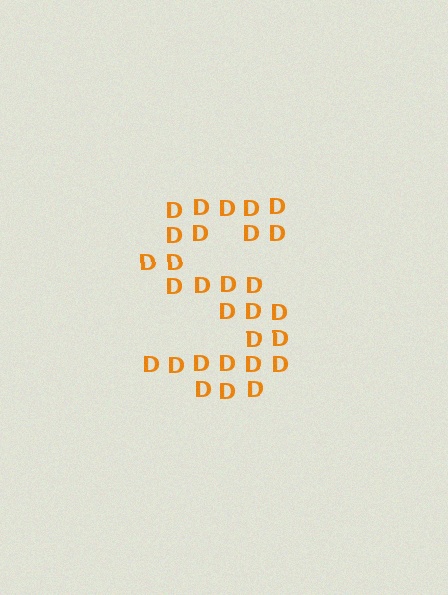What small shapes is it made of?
It is made of small letter D's.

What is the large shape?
The large shape is the letter S.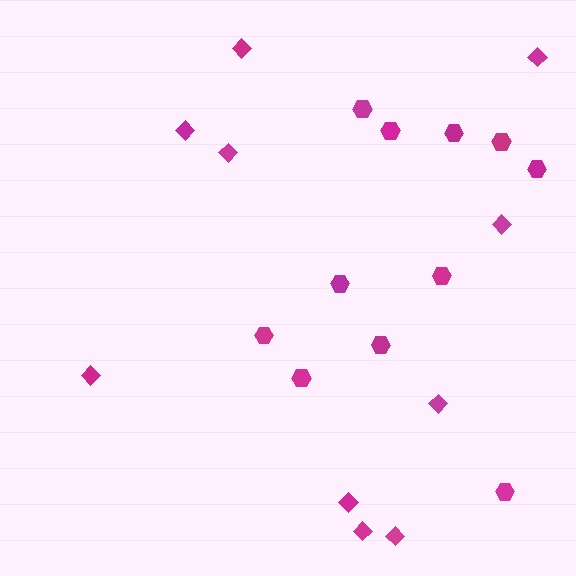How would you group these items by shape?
There are 2 groups: one group of hexagons (11) and one group of diamonds (10).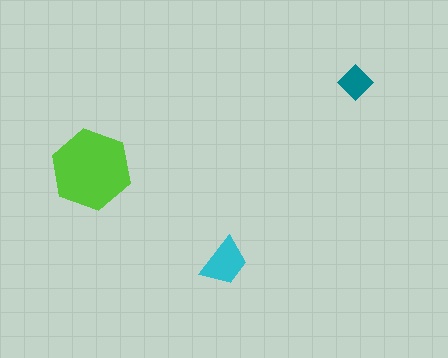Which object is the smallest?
The teal diamond.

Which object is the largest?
The lime hexagon.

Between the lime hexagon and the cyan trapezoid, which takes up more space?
The lime hexagon.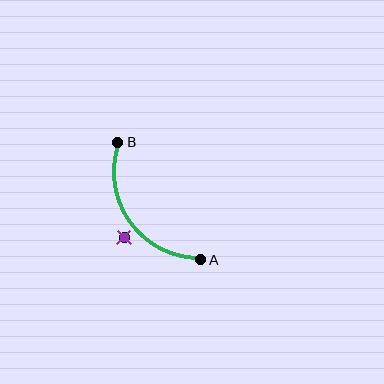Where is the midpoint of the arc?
The arc midpoint is the point on the curve farthest from the straight line joining A and B. It sits below and to the left of that line.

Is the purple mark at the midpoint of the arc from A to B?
No — the purple mark does not lie on the arc at all. It sits slightly outside the curve.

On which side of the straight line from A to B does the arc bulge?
The arc bulges below and to the left of the straight line connecting A and B.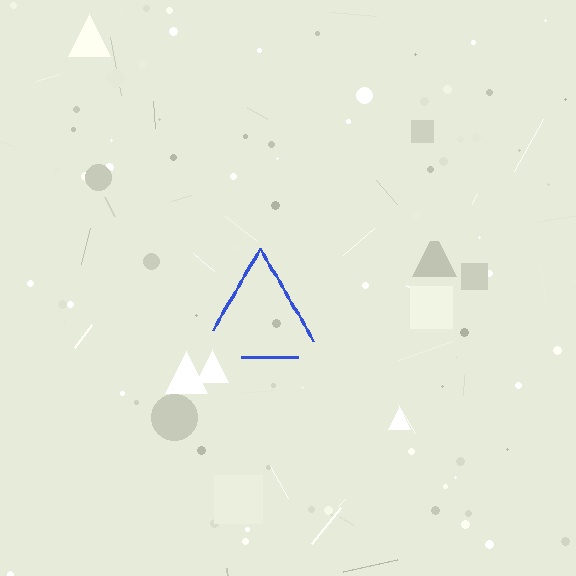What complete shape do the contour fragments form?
The contour fragments form a triangle.